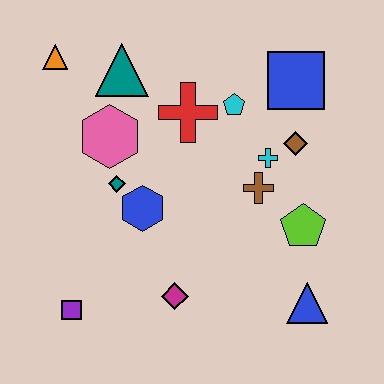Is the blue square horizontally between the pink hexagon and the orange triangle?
No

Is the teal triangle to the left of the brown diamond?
Yes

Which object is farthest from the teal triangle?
The blue triangle is farthest from the teal triangle.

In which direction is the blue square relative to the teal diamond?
The blue square is to the right of the teal diamond.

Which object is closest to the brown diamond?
The cyan cross is closest to the brown diamond.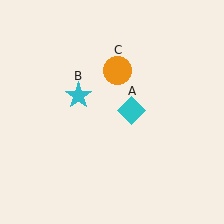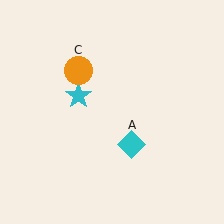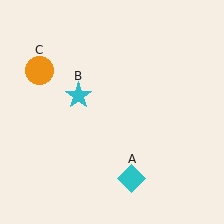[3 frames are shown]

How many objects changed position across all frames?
2 objects changed position: cyan diamond (object A), orange circle (object C).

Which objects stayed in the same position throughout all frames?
Cyan star (object B) remained stationary.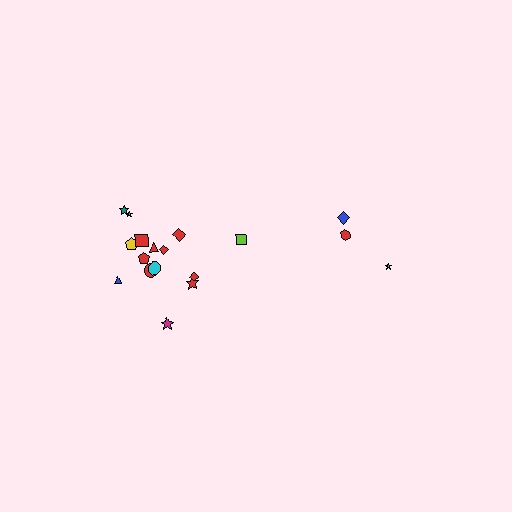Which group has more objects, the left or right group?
The left group.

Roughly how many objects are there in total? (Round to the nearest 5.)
Roughly 20 objects in total.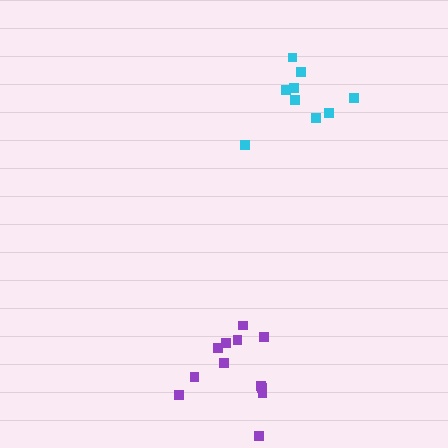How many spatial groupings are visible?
There are 2 spatial groupings.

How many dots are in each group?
Group 1: 12 dots, Group 2: 9 dots (21 total).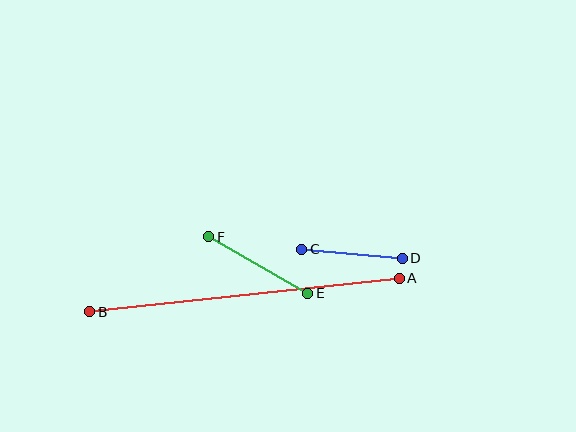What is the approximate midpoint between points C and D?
The midpoint is at approximately (352, 254) pixels.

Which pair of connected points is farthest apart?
Points A and B are farthest apart.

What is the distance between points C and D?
The distance is approximately 101 pixels.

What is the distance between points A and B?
The distance is approximately 311 pixels.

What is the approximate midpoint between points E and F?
The midpoint is at approximately (258, 265) pixels.